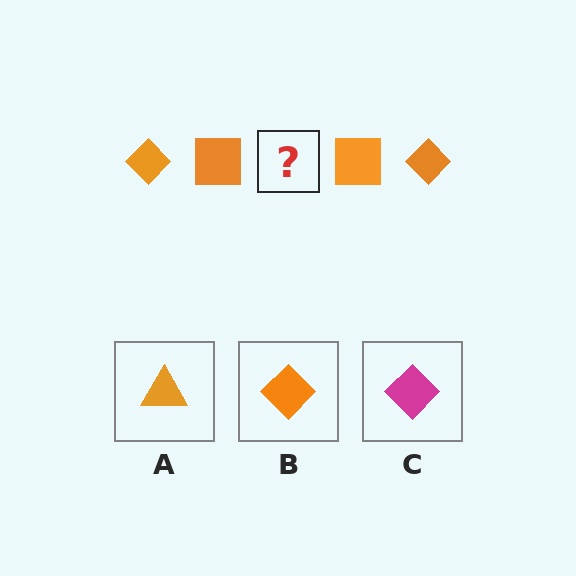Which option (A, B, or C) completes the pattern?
B.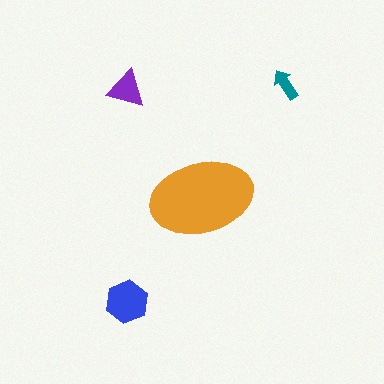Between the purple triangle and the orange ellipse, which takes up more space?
The orange ellipse.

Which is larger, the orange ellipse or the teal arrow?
The orange ellipse.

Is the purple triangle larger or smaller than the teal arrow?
Larger.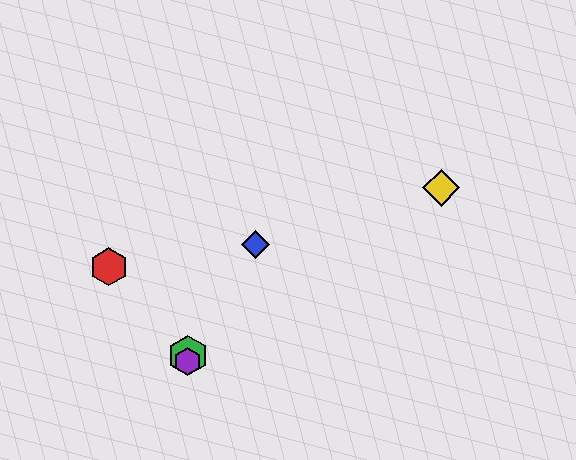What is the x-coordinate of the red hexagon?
The red hexagon is at x≈109.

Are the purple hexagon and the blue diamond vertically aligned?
No, the purple hexagon is at x≈188 and the blue diamond is at x≈255.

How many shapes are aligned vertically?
2 shapes (the green hexagon, the purple hexagon) are aligned vertically.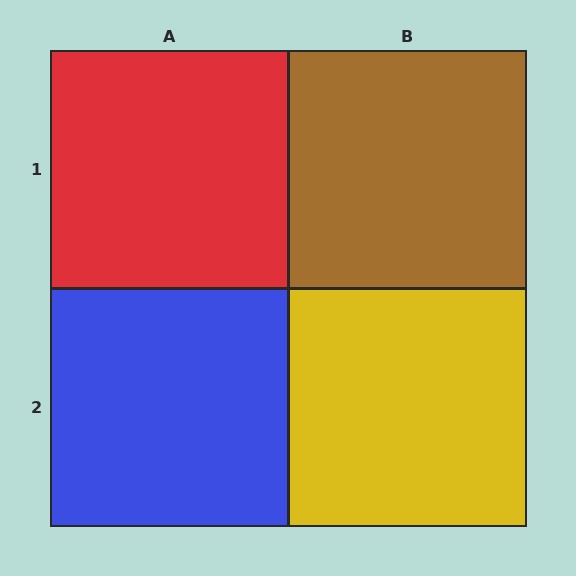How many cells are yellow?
1 cell is yellow.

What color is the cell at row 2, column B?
Yellow.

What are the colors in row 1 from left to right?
Red, brown.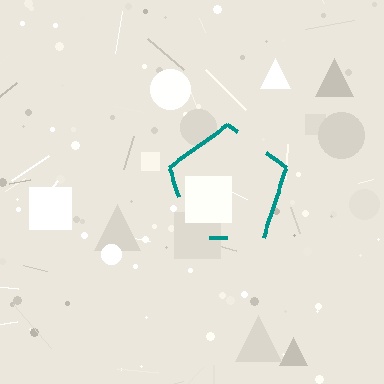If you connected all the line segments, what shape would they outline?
They would outline a pentagon.